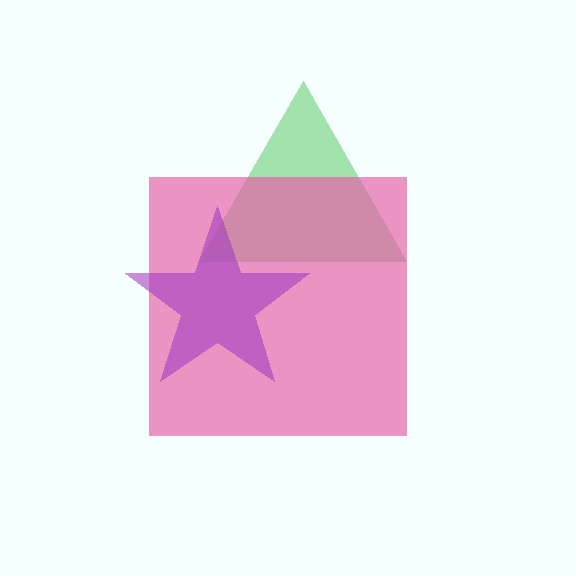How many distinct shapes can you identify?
There are 3 distinct shapes: a green triangle, a pink square, a purple star.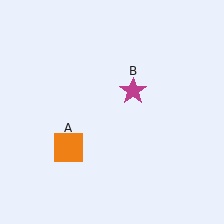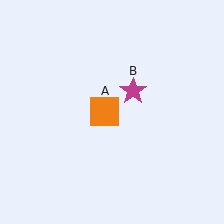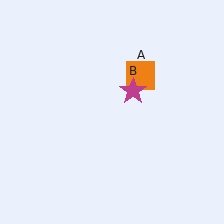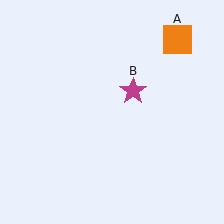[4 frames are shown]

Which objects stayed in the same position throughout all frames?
Magenta star (object B) remained stationary.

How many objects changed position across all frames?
1 object changed position: orange square (object A).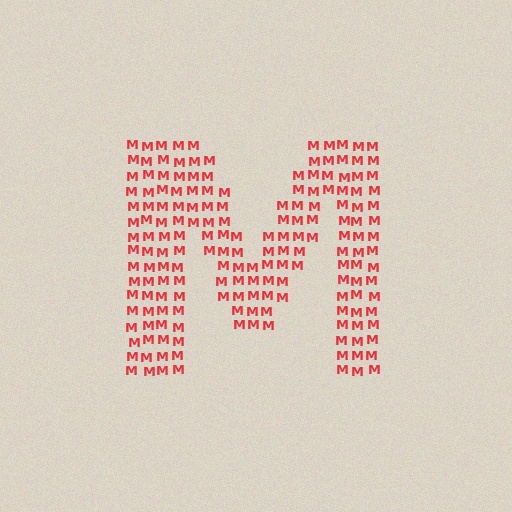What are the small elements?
The small elements are letter M's.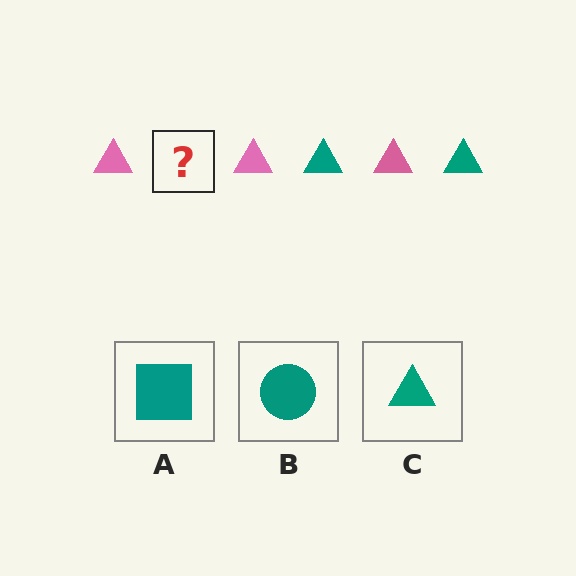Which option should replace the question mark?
Option C.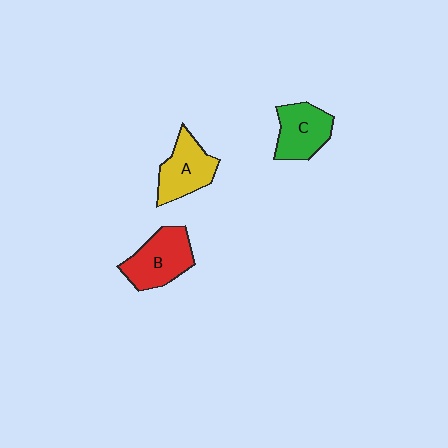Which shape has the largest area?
Shape B (red).